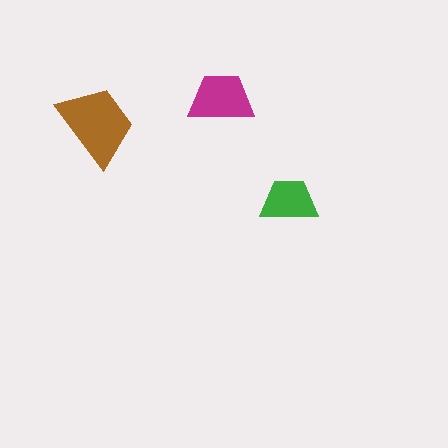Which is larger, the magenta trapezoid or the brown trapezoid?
The brown one.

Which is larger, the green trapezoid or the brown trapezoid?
The brown one.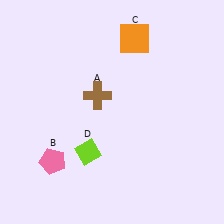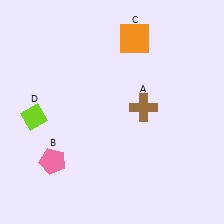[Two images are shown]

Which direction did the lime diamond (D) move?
The lime diamond (D) moved left.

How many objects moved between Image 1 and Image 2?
2 objects moved between the two images.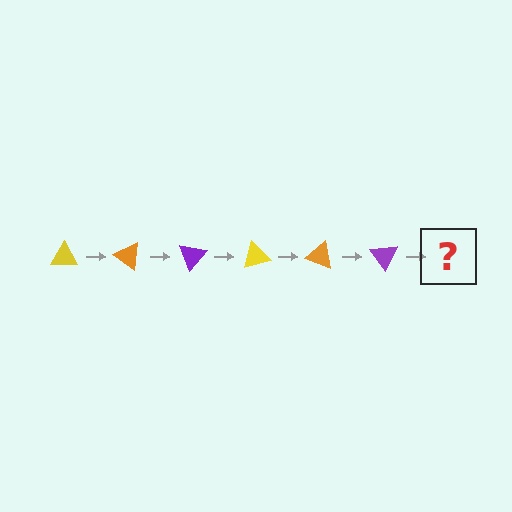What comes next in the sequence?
The next element should be a yellow triangle, rotated 210 degrees from the start.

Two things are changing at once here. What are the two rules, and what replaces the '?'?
The two rules are that it rotates 35 degrees each step and the color cycles through yellow, orange, and purple. The '?' should be a yellow triangle, rotated 210 degrees from the start.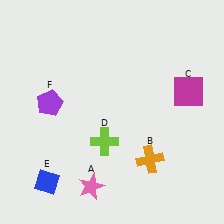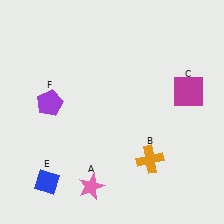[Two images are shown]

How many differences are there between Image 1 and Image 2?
There is 1 difference between the two images.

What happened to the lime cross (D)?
The lime cross (D) was removed in Image 2. It was in the bottom-left area of Image 1.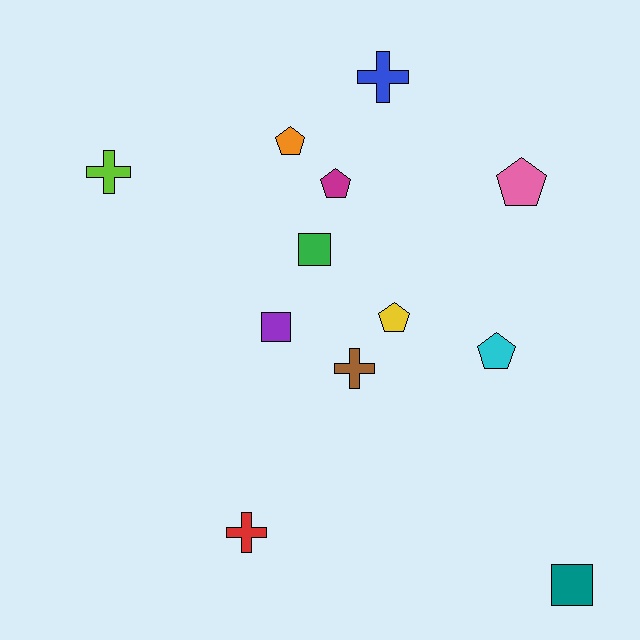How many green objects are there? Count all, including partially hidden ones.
There is 1 green object.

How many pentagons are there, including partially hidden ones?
There are 5 pentagons.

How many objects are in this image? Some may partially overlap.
There are 12 objects.